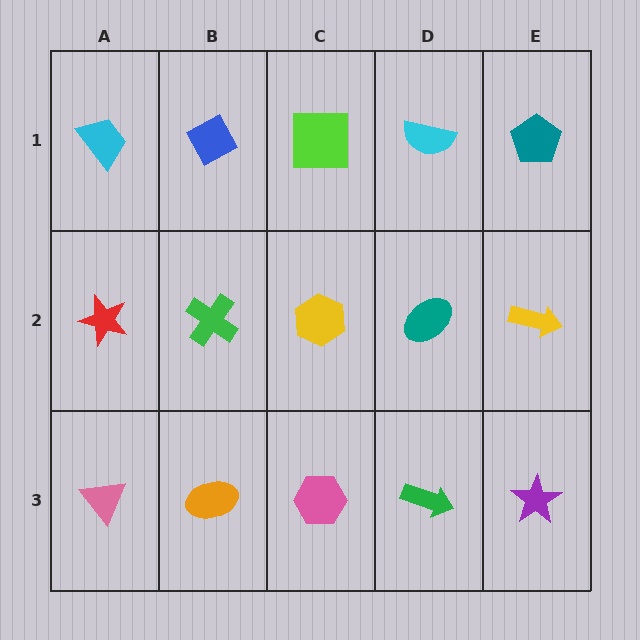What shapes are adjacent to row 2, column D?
A cyan semicircle (row 1, column D), a green arrow (row 3, column D), a yellow hexagon (row 2, column C), a yellow arrow (row 2, column E).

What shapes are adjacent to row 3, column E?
A yellow arrow (row 2, column E), a green arrow (row 3, column D).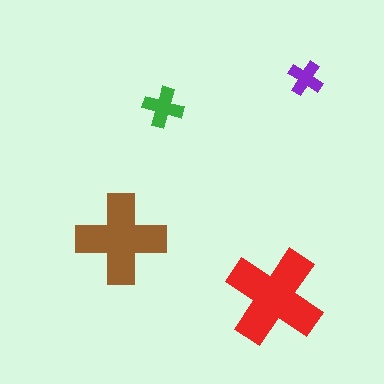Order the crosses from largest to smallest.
the red one, the brown one, the green one, the purple one.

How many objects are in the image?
There are 4 objects in the image.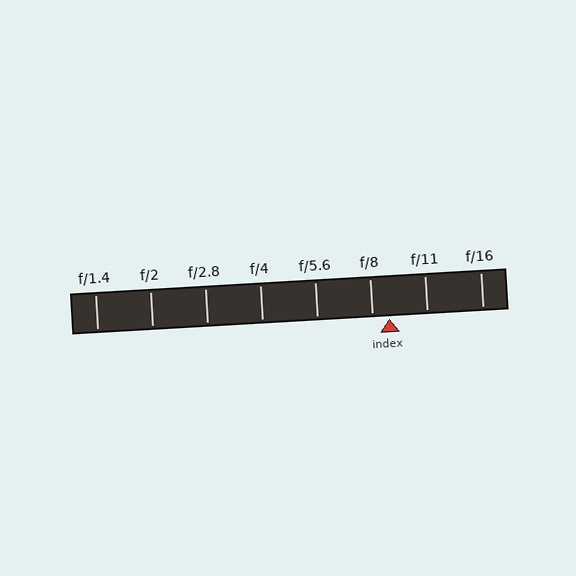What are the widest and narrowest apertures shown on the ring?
The widest aperture shown is f/1.4 and the narrowest is f/16.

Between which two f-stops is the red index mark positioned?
The index mark is between f/8 and f/11.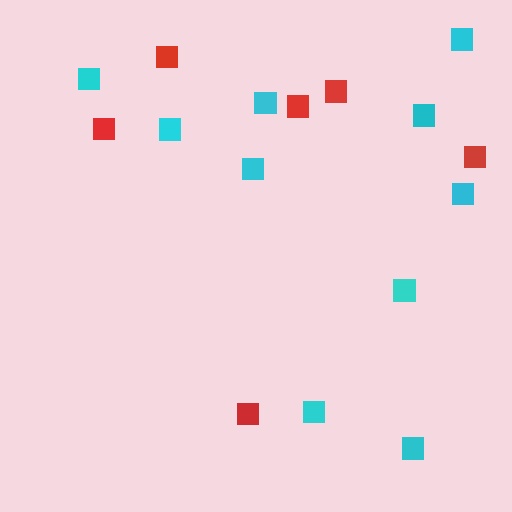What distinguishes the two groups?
There are 2 groups: one group of red squares (6) and one group of cyan squares (10).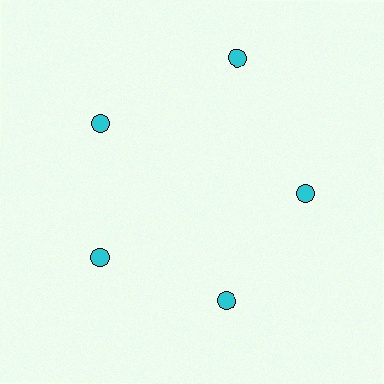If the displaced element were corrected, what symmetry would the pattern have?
It would have 5-fold rotational symmetry — the pattern would map onto itself every 72 degrees.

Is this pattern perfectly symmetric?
No. The 5 cyan circles are arranged in a ring, but one element near the 1 o'clock position is pushed outward from the center, breaking the 5-fold rotational symmetry.